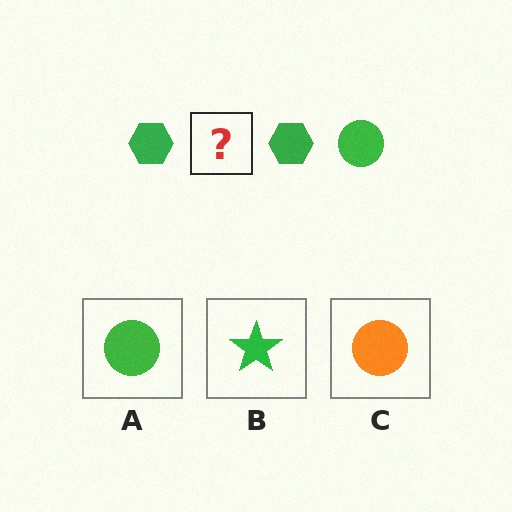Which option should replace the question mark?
Option A.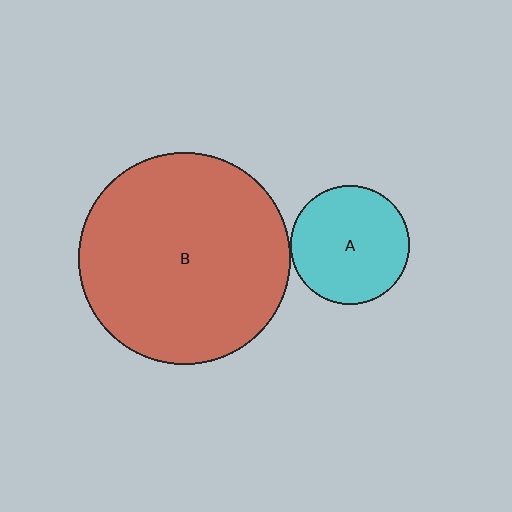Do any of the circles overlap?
No, none of the circles overlap.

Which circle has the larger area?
Circle B (red).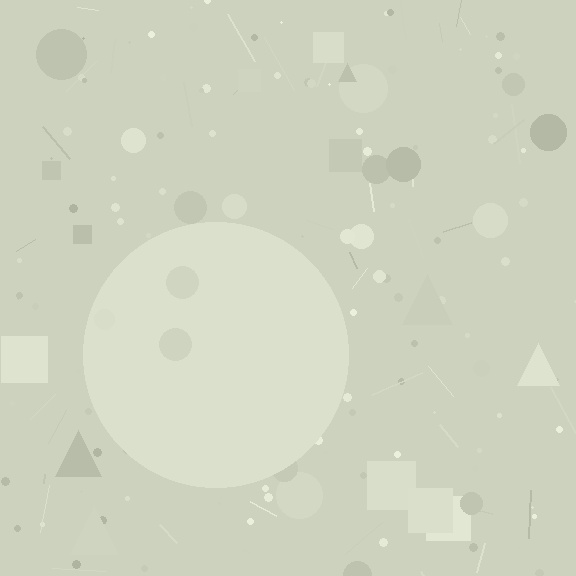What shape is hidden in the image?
A circle is hidden in the image.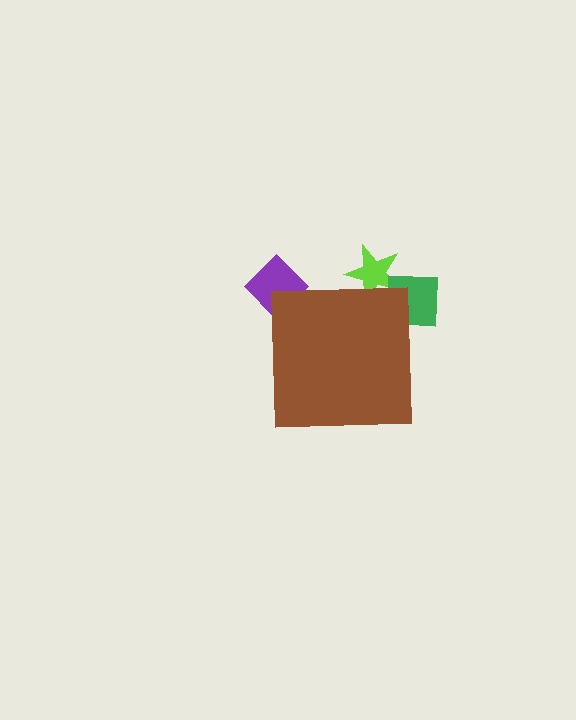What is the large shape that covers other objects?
A brown square.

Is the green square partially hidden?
Yes, the green square is partially hidden behind the brown square.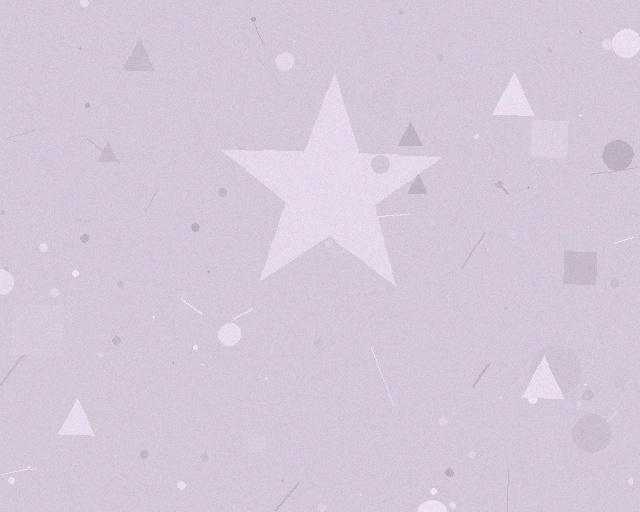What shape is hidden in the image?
A star is hidden in the image.